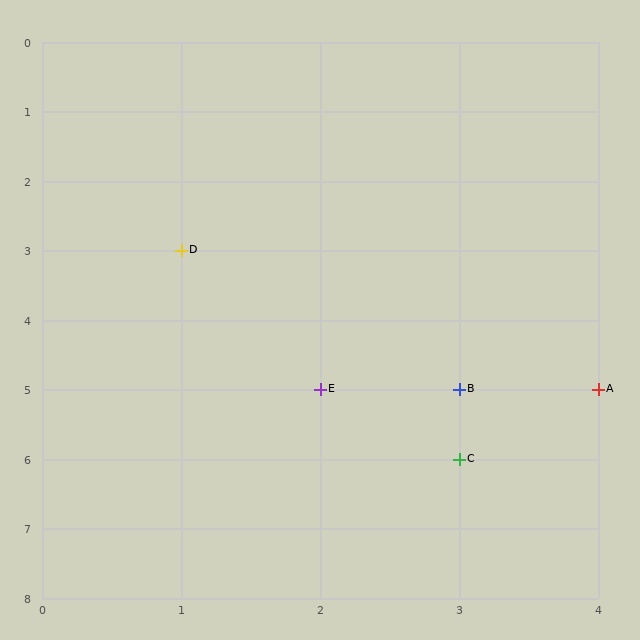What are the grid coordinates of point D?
Point D is at grid coordinates (1, 3).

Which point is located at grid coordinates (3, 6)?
Point C is at (3, 6).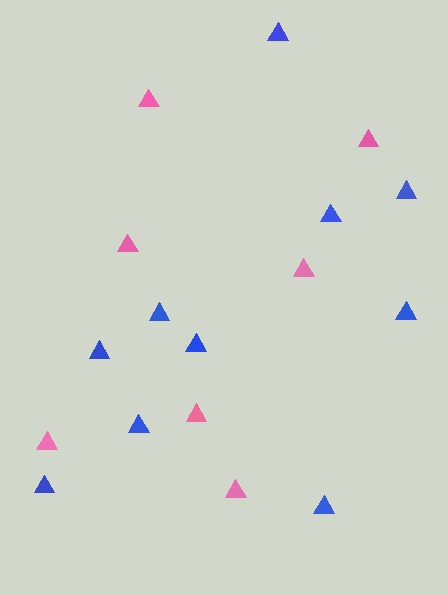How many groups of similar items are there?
There are 2 groups: one group of blue triangles (10) and one group of pink triangles (7).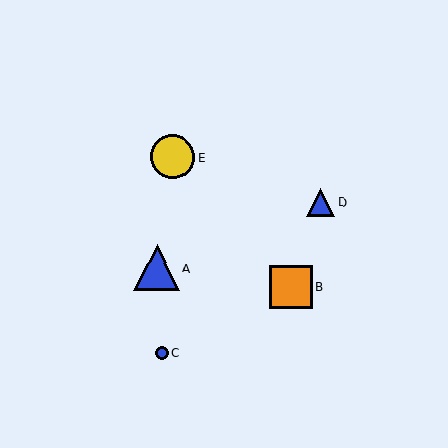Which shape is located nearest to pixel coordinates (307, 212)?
The blue triangle (labeled D) at (321, 202) is nearest to that location.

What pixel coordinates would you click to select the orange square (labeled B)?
Click at (291, 286) to select the orange square B.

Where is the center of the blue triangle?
The center of the blue triangle is at (157, 268).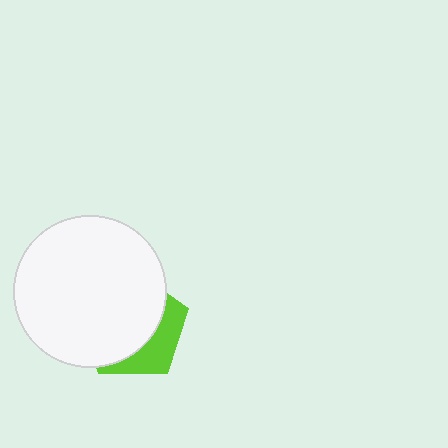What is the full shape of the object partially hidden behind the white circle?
The partially hidden object is a lime pentagon.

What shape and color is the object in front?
The object in front is a white circle.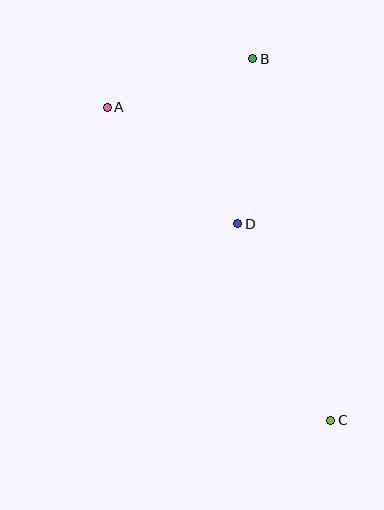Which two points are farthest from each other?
Points A and C are farthest from each other.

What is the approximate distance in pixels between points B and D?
The distance between B and D is approximately 166 pixels.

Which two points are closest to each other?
Points A and B are closest to each other.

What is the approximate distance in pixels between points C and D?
The distance between C and D is approximately 218 pixels.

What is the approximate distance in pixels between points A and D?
The distance between A and D is approximately 175 pixels.